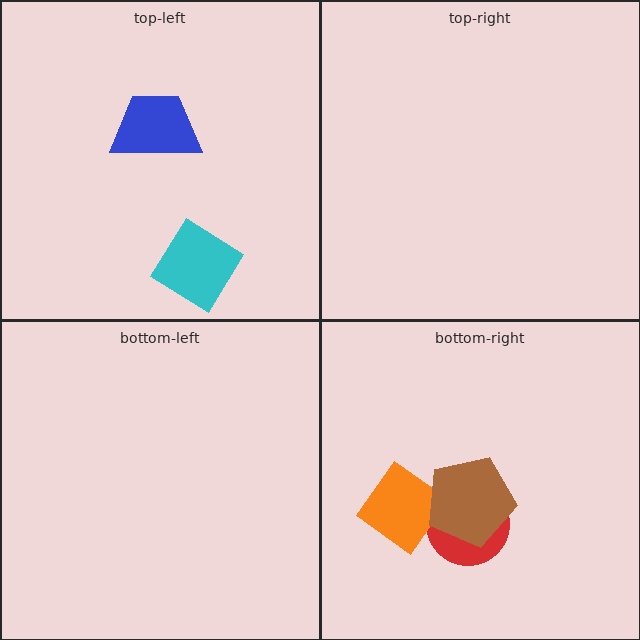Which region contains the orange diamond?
The bottom-right region.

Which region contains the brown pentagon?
The bottom-right region.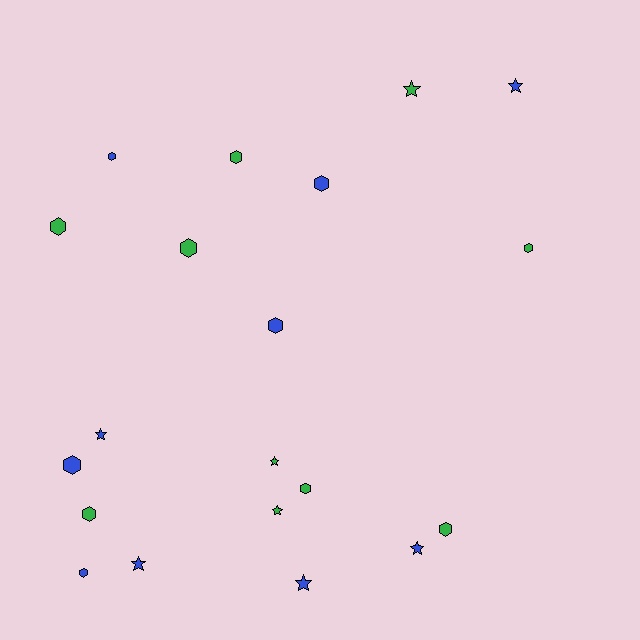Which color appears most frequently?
Blue, with 10 objects.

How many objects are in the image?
There are 20 objects.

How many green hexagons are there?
There are 7 green hexagons.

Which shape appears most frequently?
Hexagon, with 12 objects.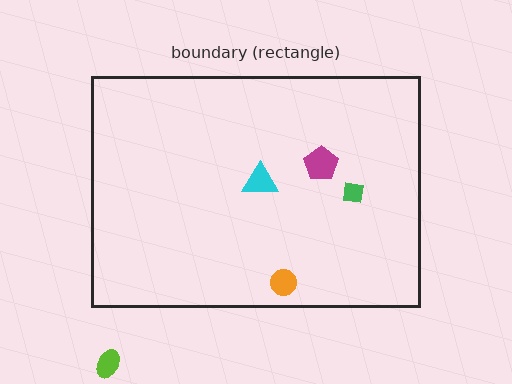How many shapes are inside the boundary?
4 inside, 1 outside.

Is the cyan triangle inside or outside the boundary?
Inside.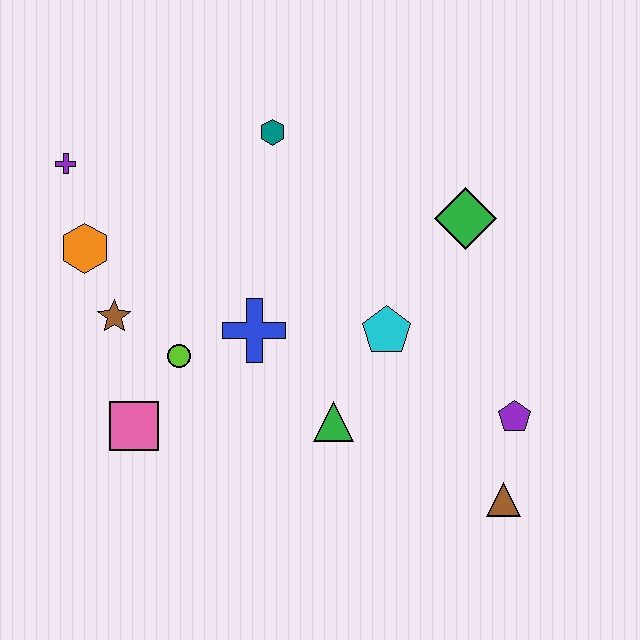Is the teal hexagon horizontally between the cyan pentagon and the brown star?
Yes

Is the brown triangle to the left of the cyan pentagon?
No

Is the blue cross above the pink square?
Yes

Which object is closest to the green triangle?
The cyan pentagon is closest to the green triangle.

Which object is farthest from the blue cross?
The brown triangle is farthest from the blue cross.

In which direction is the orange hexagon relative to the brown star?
The orange hexagon is above the brown star.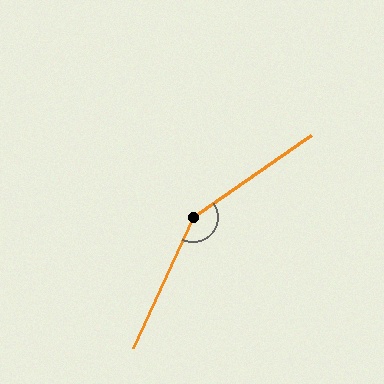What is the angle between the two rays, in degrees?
Approximately 149 degrees.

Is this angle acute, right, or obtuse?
It is obtuse.